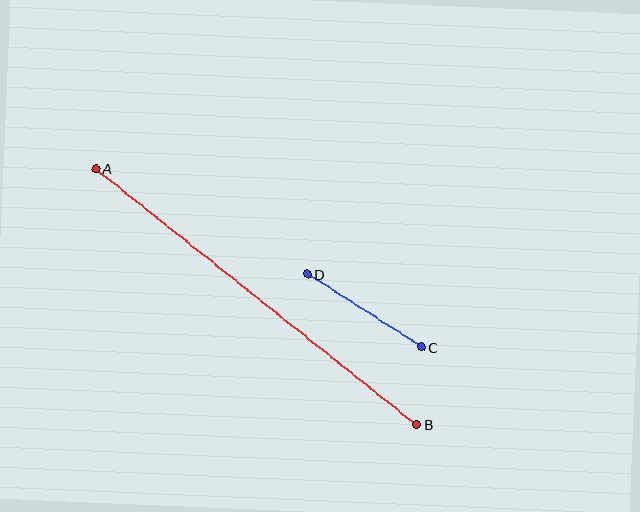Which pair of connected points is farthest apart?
Points A and B are farthest apart.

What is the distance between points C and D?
The distance is approximately 135 pixels.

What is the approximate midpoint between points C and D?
The midpoint is at approximately (364, 311) pixels.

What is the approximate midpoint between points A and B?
The midpoint is at approximately (256, 297) pixels.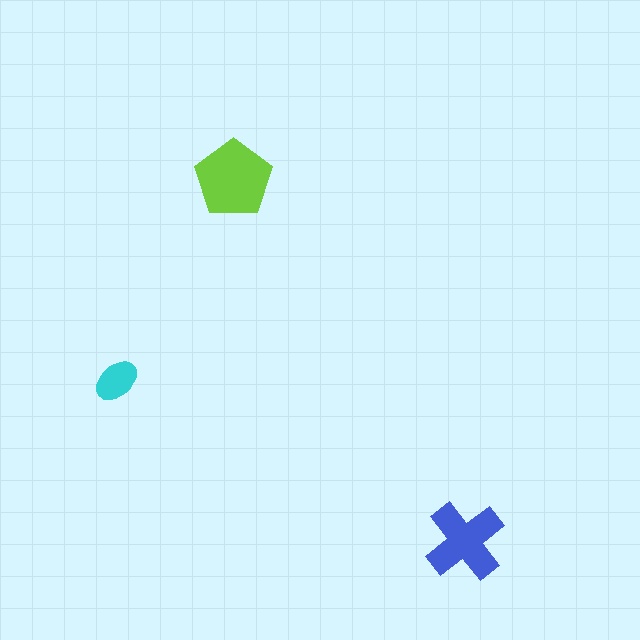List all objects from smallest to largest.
The cyan ellipse, the blue cross, the lime pentagon.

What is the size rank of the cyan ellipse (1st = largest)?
3rd.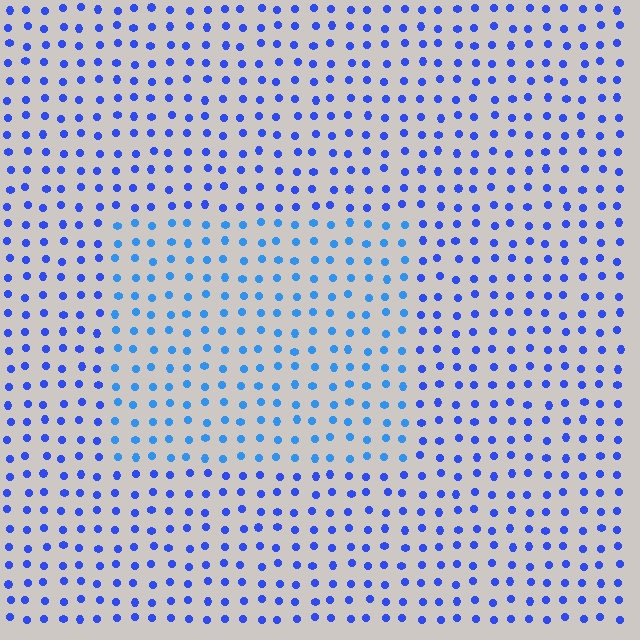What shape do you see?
I see a rectangle.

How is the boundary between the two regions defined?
The boundary is defined purely by a slight shift in hue (about 24 degrees). Spacing, size, and orientation are identical on both sides.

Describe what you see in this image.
The image is filled with small blue elements in a uniform arrangement. A rectangle-shaped region is visible where the elements are tinted to a slightly different hue, forming a subtle color boundary.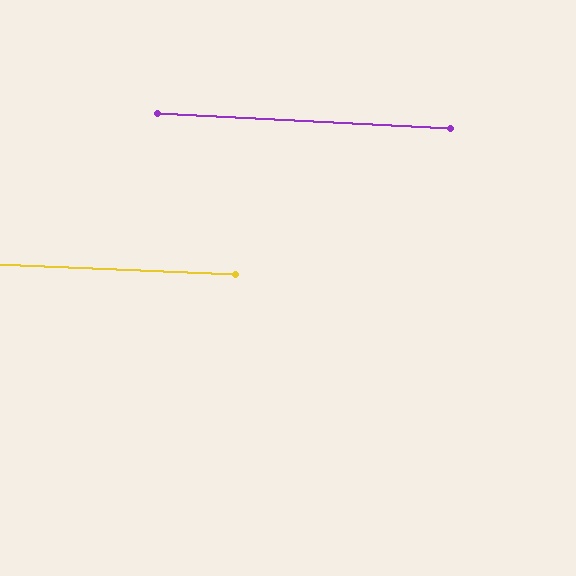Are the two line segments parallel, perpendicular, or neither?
Parallel — their directions differ by only 0.7°.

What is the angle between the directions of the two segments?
Approximately 1 degree.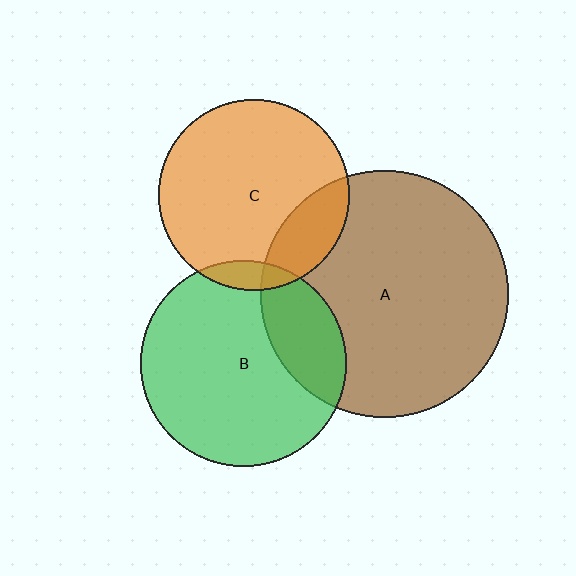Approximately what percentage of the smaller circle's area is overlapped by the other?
Approximately 25%.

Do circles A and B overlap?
Yes.